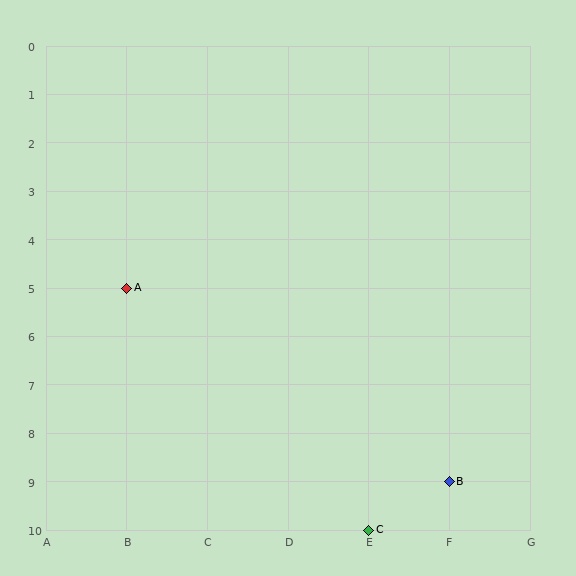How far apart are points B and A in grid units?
Points B and A are 4 columns and 4 rows apart (about 5.7 grid units diagonally).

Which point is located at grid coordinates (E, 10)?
Point C is at (E, 10).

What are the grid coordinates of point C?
Point C is at grid coordinates (E, 10).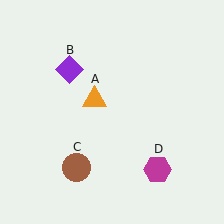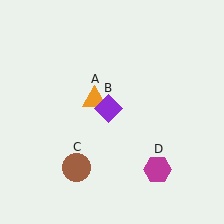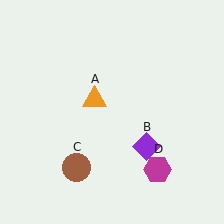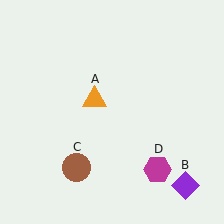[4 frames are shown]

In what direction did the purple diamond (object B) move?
The purple diamond (object B) moved down and to the right.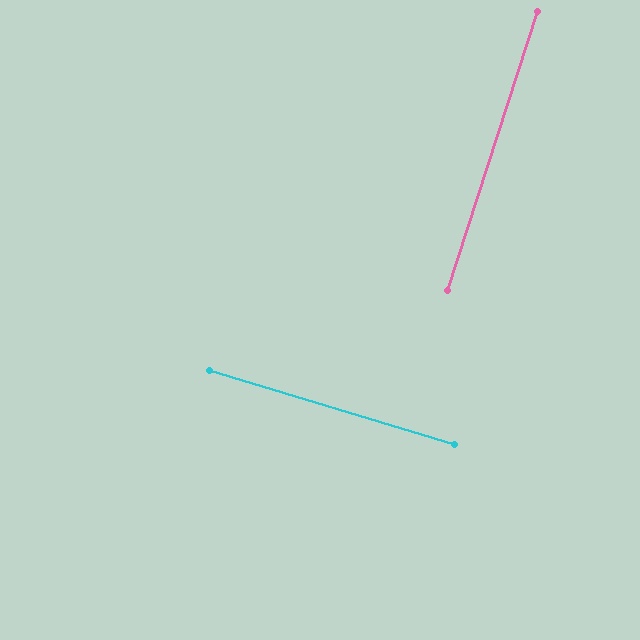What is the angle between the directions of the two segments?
Approximately 89 degrees.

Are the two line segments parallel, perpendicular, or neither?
Perpendicular — they meet at approximately 89°.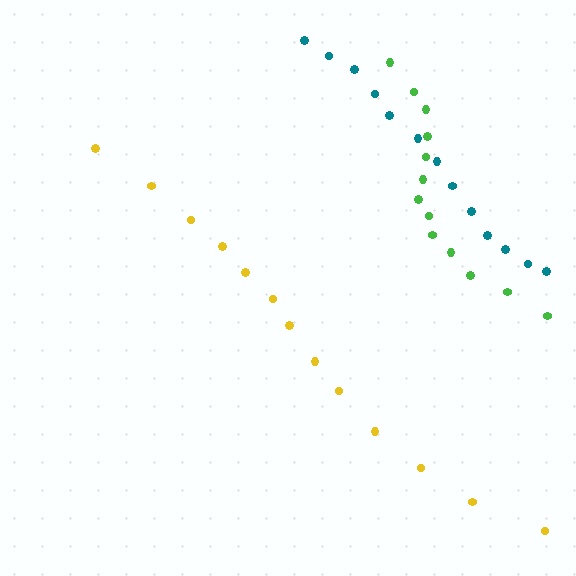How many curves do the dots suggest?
There are 3 distinct paths.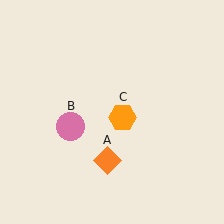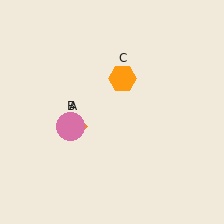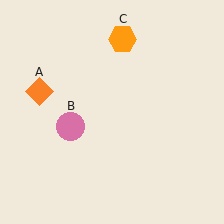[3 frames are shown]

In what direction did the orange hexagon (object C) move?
The orange hexagon (object C) moved up.